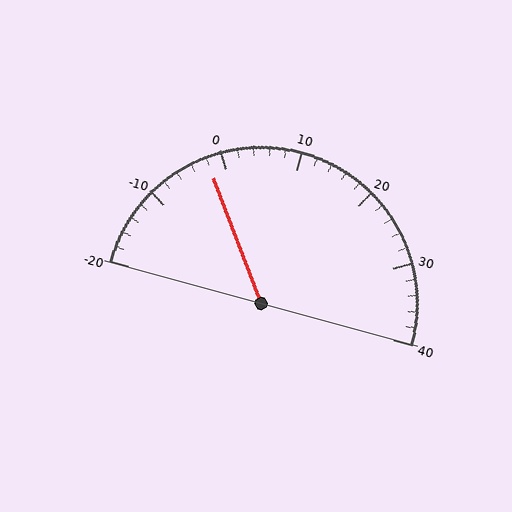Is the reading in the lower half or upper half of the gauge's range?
The reading is in the lower half of the range (-20 to 40).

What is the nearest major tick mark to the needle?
The nearest major tick mark is 0.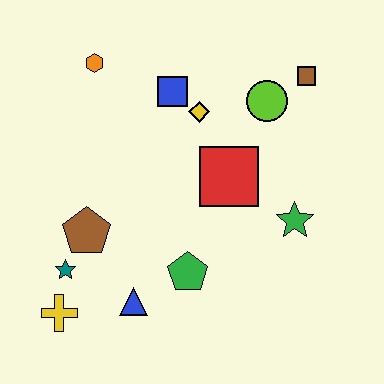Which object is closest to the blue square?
The yellow diamond is closest to the blue square.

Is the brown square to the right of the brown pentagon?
Yes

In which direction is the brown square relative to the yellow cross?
The brown square is to the right of the yellow cross.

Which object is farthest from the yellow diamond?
The yellow cross is farthest from the yellow diamond.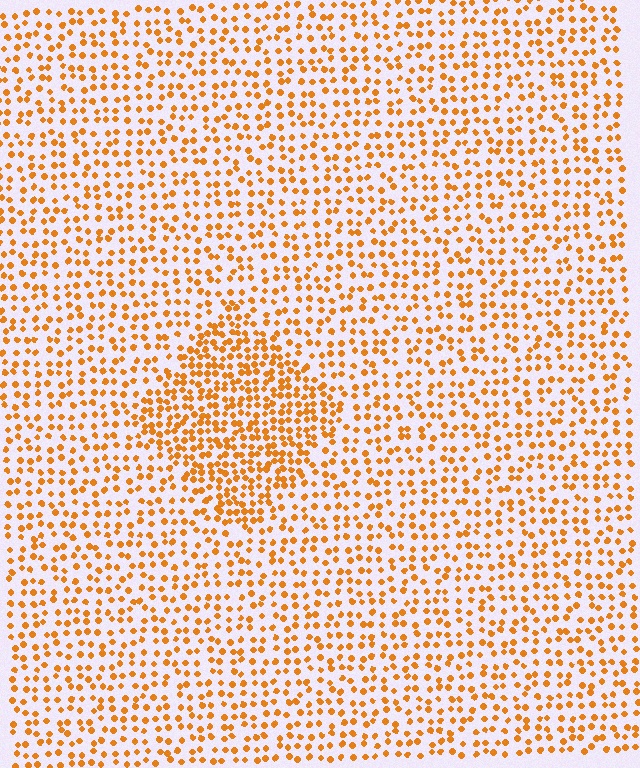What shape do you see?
I see a diamond.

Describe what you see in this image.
The image contains small orange elements arranged at two different densities. A diamond-shaped region is visible where the elements are more densely packed than the surrounding area.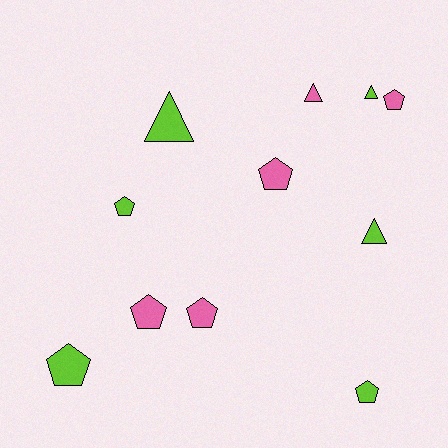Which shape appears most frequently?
Pentagon, with 7 objects.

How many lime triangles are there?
There are 3 lime triangles.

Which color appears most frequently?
Lime, with 6 objects.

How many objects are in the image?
There are 11 objects.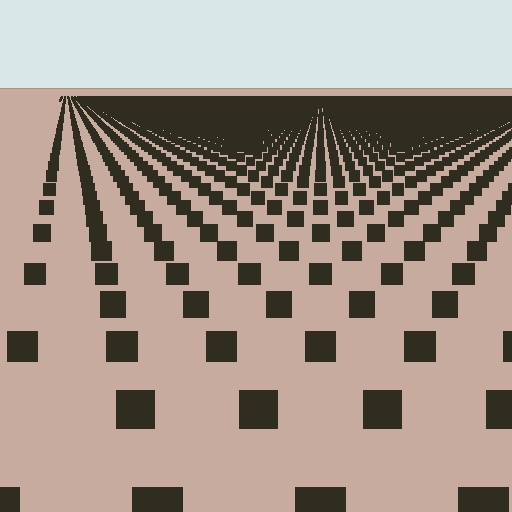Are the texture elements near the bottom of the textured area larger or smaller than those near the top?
Larger. Near the bottom, elements are closer to the viewer and appear at a bigger on-screen size.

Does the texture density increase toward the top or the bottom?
Density increases toward the top.